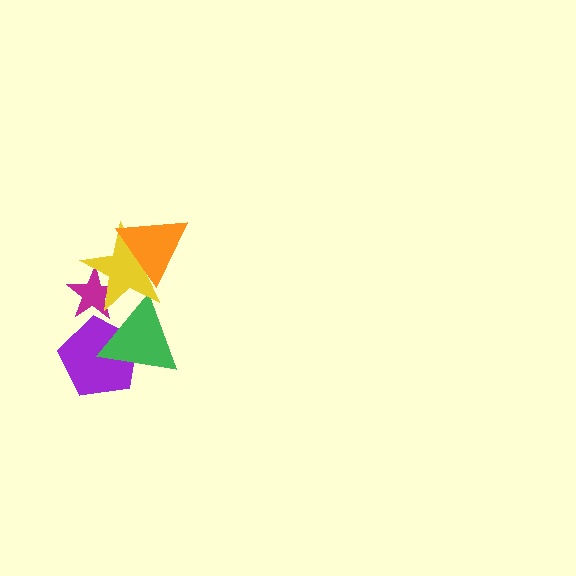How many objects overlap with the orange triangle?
1 object overlaps with the orange triangle.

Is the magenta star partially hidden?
Yes, it is partially covered by another shape.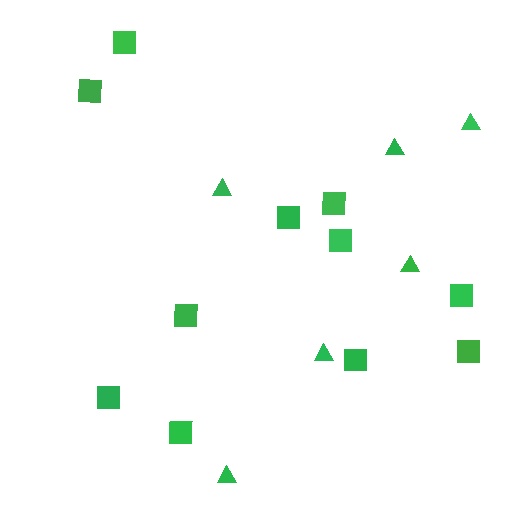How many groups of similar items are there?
There are 2 groups: one group of triangles (6) and one group of squares (11).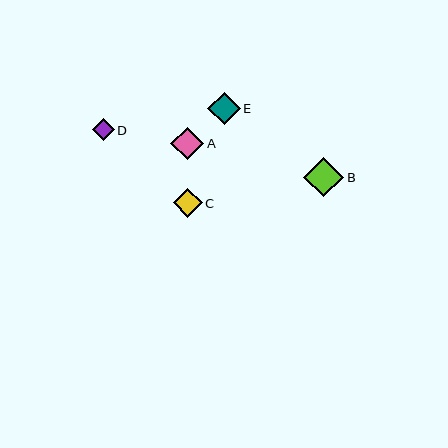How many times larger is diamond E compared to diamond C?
Diamond E is approximately 1.1 times the size of diamond C.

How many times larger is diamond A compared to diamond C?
Diamond A is approximately 1.2 times the size of diamond C.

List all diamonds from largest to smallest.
From largest to smallest: B, A, E, C, D.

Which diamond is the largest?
Diamond B is the largest with a size of approximately 40 pixels.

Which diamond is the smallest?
Diamond D is the smallest with a size of approximately 22 pixels.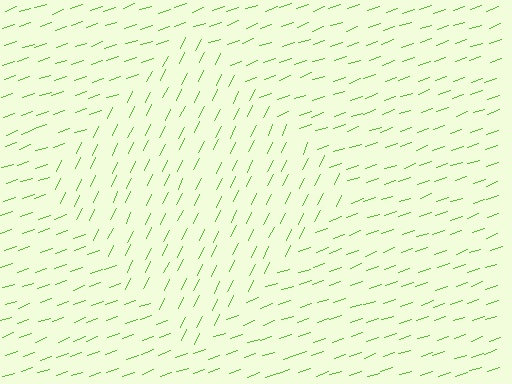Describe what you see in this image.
The image is filled with small lime line segments. A diamond region in the image has lines oriented differently from the surrounding lines, creating a visible texture boundary.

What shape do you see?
I see a diamond.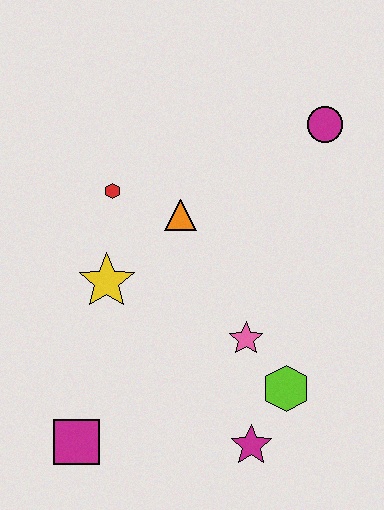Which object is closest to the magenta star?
The lime hexagon is closest to the magenta star.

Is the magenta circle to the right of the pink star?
Yes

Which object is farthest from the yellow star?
The magenta circle is farthest from the yellow star.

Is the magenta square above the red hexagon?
No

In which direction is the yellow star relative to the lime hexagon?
The yellow star is to the left of the lime hexagon.